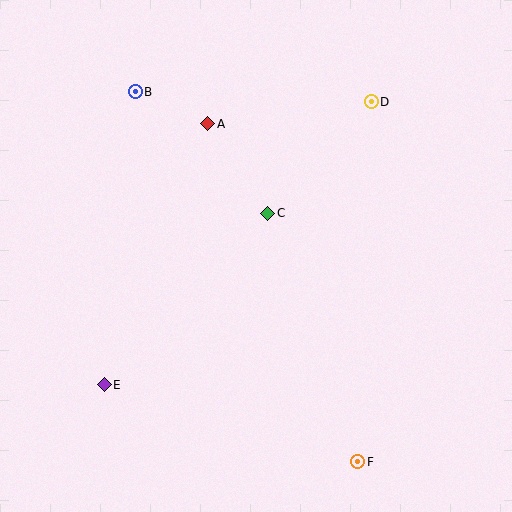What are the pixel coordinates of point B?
Point B is at (135, 92).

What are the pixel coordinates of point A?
Point A is at (208, 124).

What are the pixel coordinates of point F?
Point F is at (358, 462).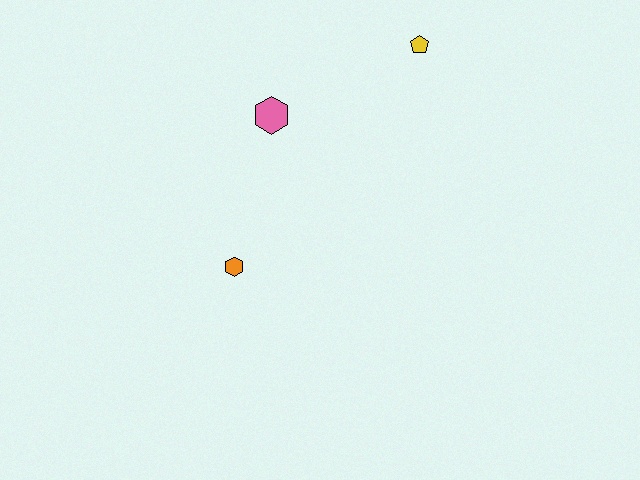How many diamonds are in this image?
There are no diamonds.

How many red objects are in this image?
There are no red objects.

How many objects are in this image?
There are 3 objects.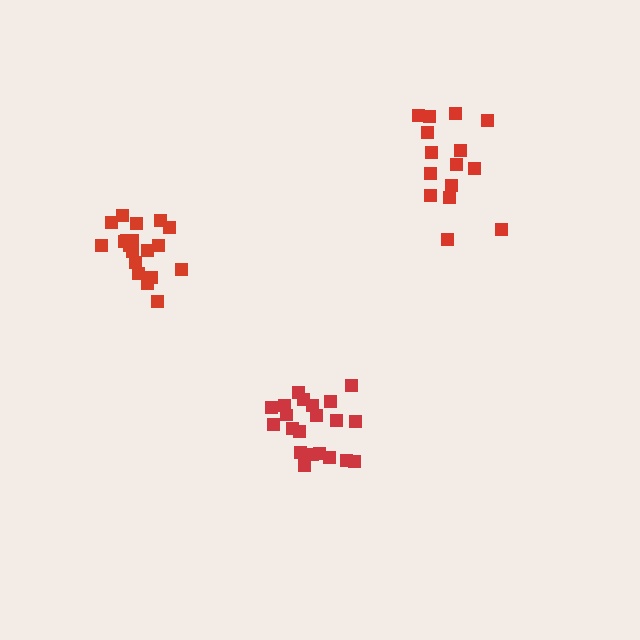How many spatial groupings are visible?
There are 3 spatial groupings.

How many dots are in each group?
Group 1: 15 dots, Group 2: 21 dots, Group 3: 21 dots (57 total).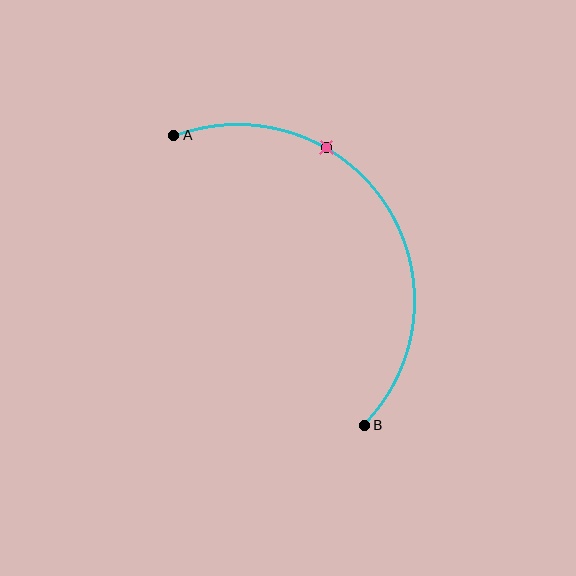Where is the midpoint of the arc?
The arc midpoint is the point on the curve farthest from the straight line joining A and B. It sits to the right of that line.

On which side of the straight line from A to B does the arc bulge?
The arc bulges to the right of the straight line connecting A and B.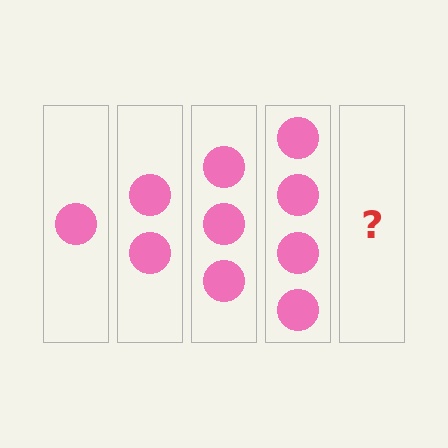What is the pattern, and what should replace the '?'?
The pattern is that each step adds one more circle. The '?' should be 5 circles.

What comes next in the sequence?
The next element should be 5 circles.